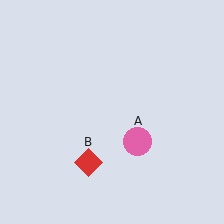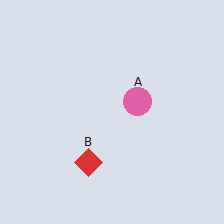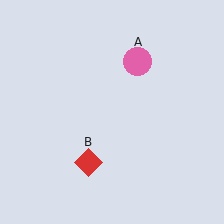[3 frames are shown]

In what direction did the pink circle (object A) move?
The pink circle (object A) moved up.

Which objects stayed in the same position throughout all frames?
Red diamond (object B) remained stationary.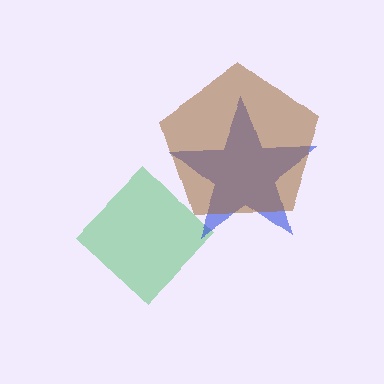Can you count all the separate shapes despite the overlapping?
Yes, there are 3 separate shapes.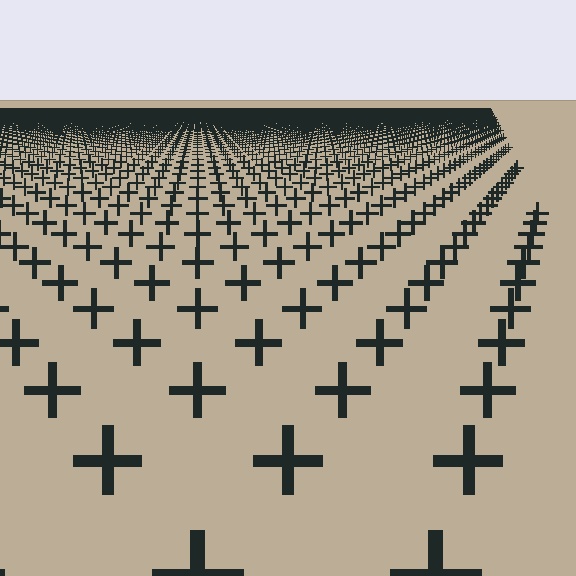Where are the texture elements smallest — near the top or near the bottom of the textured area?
Near the top.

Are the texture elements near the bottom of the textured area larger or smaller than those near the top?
Larger. Near the bottom, elements are closer to the viewer and appear at a bigger on-screen size.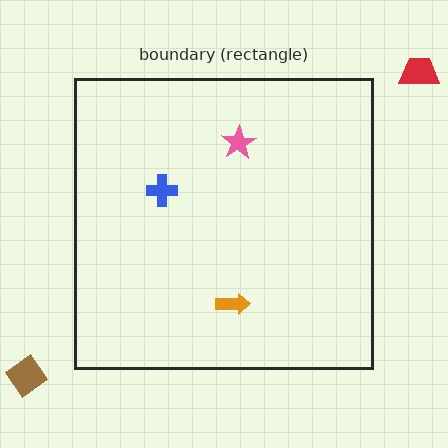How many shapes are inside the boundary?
3 inside, 2 outside.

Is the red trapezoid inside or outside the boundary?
Outside.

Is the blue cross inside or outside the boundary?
Inside.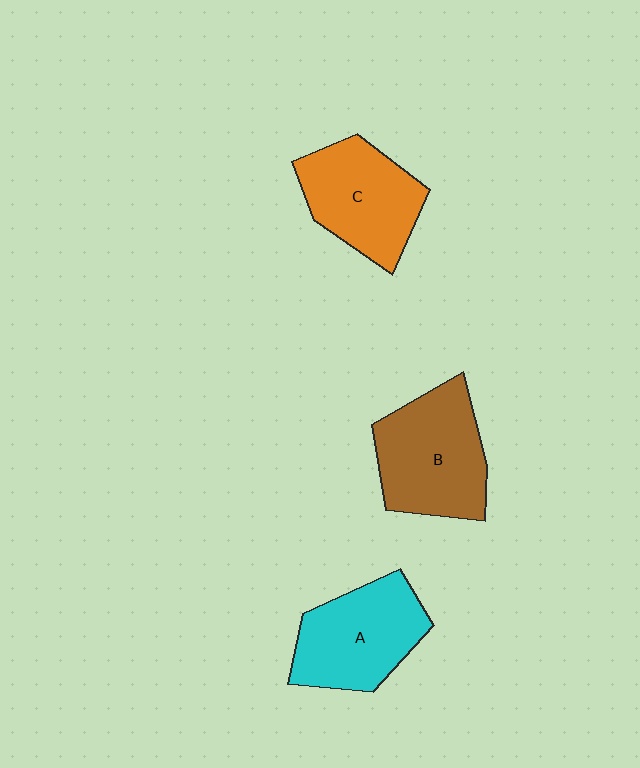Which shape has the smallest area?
Shape C (orange).